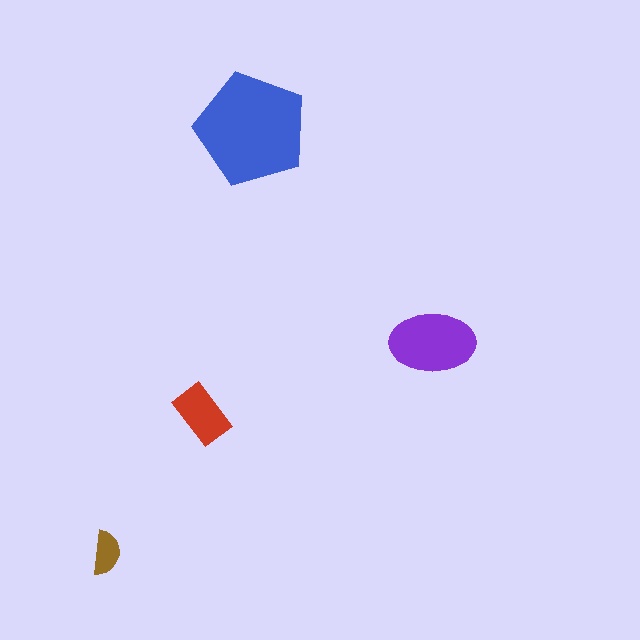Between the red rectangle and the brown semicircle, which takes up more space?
The red rectangle.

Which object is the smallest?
The brown semicircle.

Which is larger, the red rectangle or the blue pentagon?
The blue pentagon.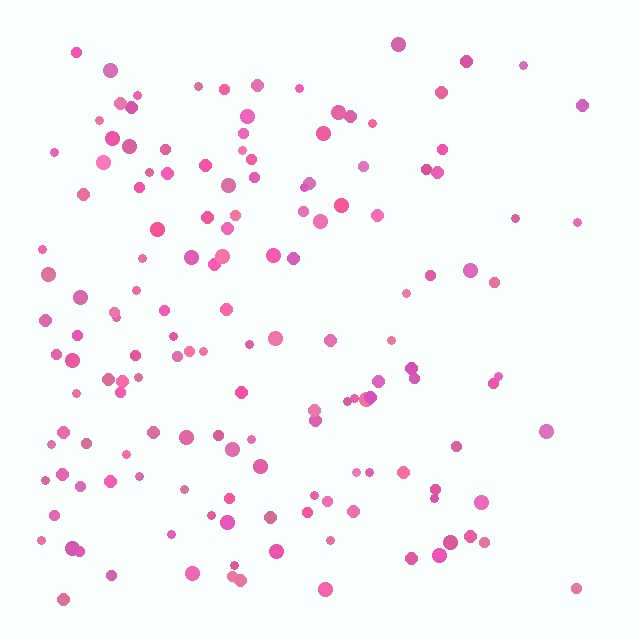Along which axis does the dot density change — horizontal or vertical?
Horizontal.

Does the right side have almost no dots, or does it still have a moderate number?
Still a moderate number, just noticeably fewer than the left.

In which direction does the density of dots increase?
From right to left, with the left side densest.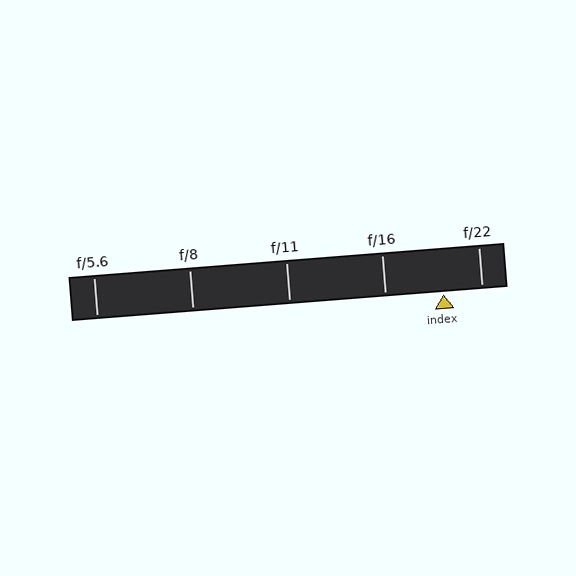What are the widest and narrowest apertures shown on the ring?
The widest aperture shown is f/5.6 and the narrowest is f/22.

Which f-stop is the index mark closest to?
The index mark is closest to f/22.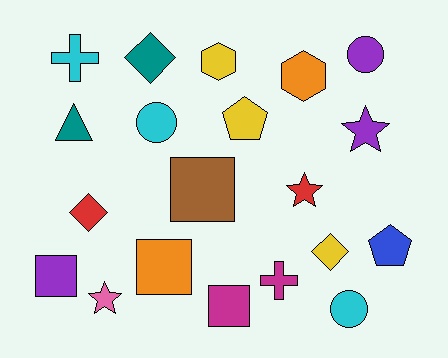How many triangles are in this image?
There is 1 triangle.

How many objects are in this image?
There are 20 objects.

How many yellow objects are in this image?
There are 3 yellow objects.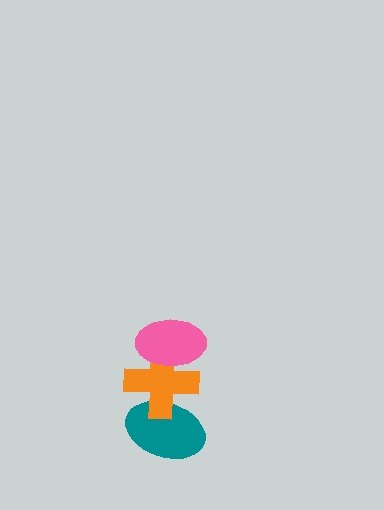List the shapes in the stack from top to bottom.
From top to bottom: the pink ellipse, the orange cross, the teal ellipse.